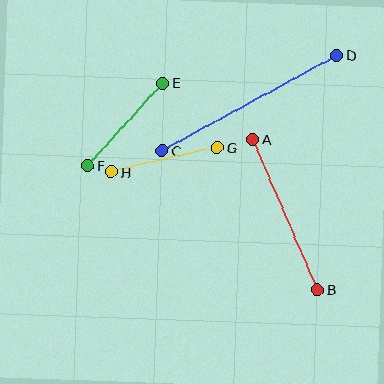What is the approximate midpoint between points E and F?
The midpoint is at approximately (125, 124) pixels.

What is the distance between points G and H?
The distance is approximately 108 pixels.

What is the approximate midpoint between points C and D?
The midpoint is at approximately (249, 103) pixels.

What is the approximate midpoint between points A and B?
The midpoint is at approximately (285, 214) pixels.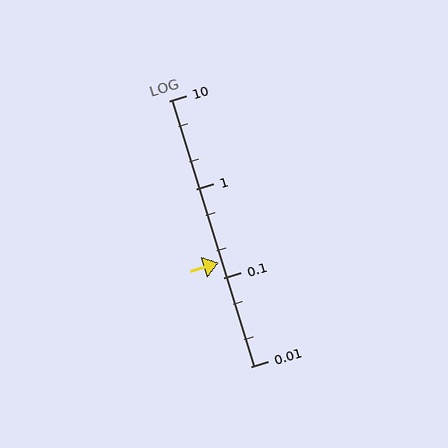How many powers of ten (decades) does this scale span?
The scale spans 3 decades, from 0.01 to 10.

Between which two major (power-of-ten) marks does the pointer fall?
The pointer is between 0.1 and 1.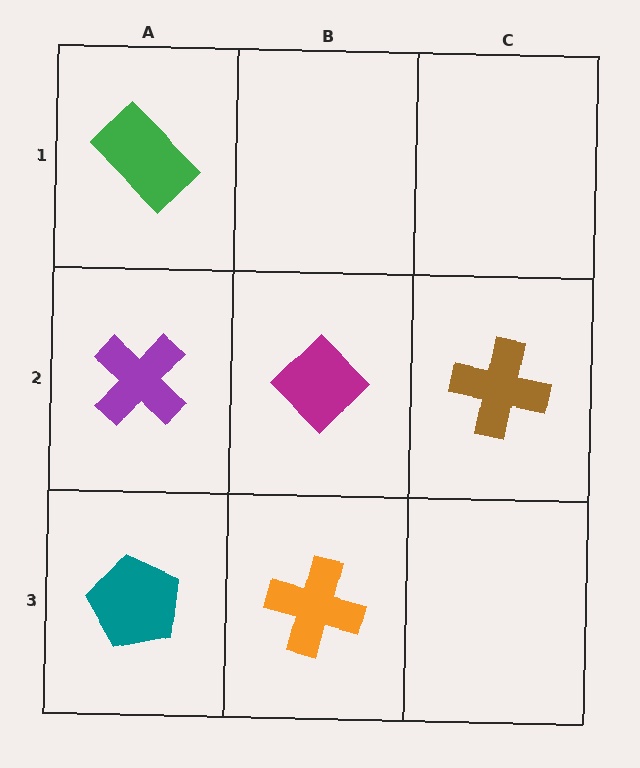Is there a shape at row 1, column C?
No, that cell is empty.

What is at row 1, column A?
A green rectangle.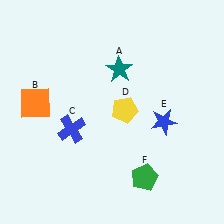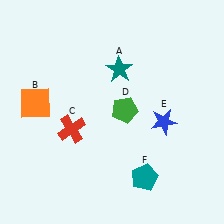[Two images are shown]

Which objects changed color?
C changed from blue to red. D changed from yellow to green. F changed from green to teal.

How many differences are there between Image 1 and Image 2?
There are 3 differences between the two images.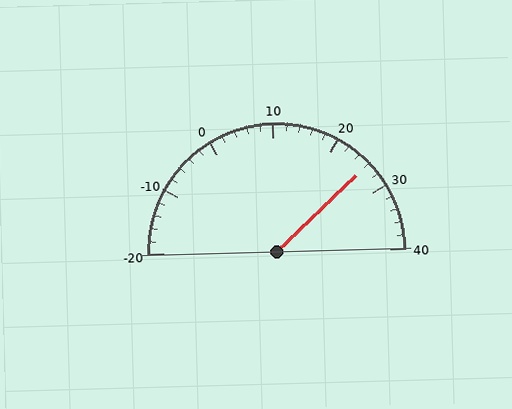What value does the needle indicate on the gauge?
The needle indicates approximately 26.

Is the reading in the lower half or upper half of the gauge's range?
The reading is in the upper half of the range (-20 to 40).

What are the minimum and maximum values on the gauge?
The gauge ranges from -20 to 40.